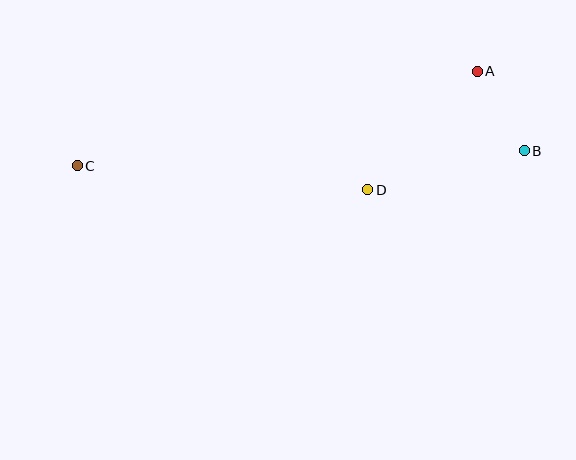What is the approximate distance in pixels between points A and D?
The distance between A and D is approximately 161 pixels.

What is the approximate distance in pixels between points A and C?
The distance between A and C is approximately 411 pixels.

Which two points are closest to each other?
Points A and B are closest to each other.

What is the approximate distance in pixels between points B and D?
The distance between B and D is approximately 161 pixels.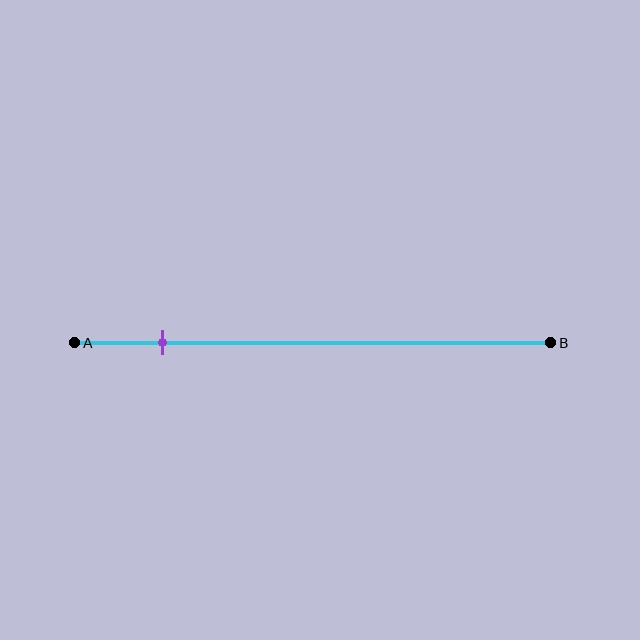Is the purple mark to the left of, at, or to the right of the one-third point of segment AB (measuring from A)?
The purple mark is to the left of the one-third point of segment AB.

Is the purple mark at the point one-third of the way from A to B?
No, the mark is at about 20% from A, not at the 33% one-third point.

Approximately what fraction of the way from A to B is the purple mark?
The purple mark is approximately 20% of the way from A to B.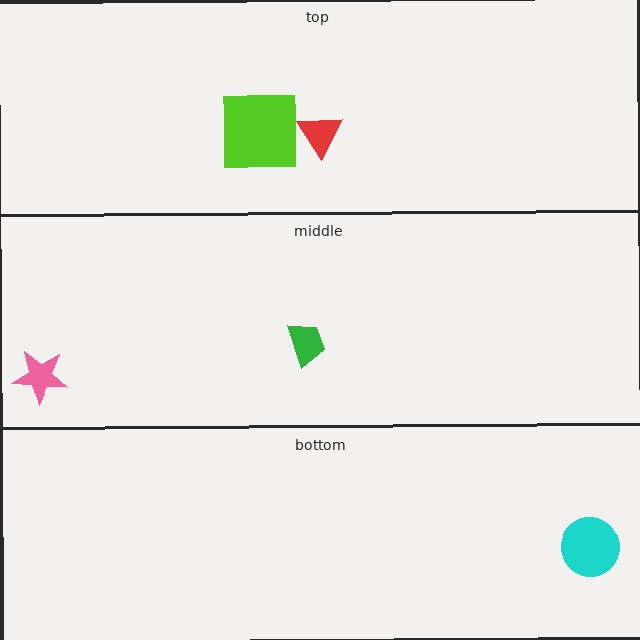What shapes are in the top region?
The lime square, the red triangle.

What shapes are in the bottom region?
The cyan circle.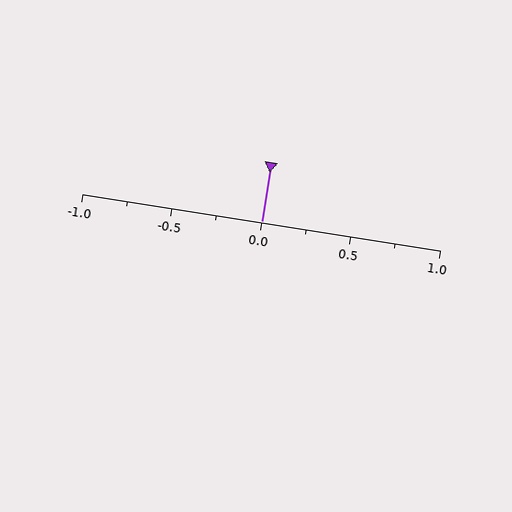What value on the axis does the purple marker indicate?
The marker indicates approximately 0.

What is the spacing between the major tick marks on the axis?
The major ticks are spaced 0.5 apart.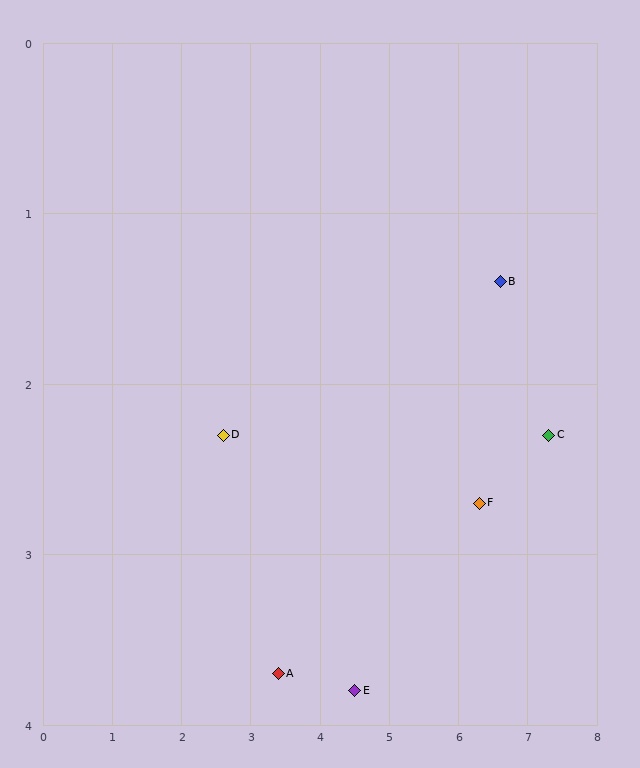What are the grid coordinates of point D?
Point D is at approximately (2.6, 2.3).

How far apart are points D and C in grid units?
Points D and C are about 4.7 grid units apart.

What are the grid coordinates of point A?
Point A is at approximately (3.4, 3.7).